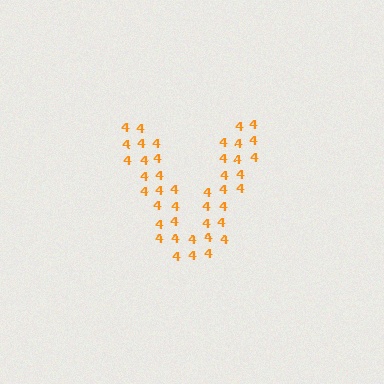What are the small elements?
The small elements are digit 4's.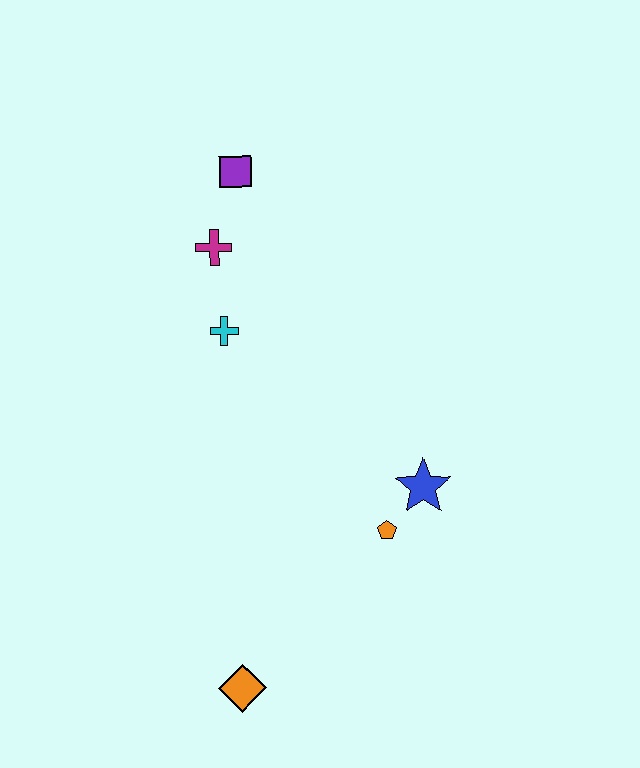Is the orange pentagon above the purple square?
No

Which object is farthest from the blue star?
The purple square is farthest from the blue star.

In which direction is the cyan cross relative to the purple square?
The cyan cross is below the purple square.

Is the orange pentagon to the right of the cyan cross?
Yes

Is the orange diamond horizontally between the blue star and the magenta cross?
Yes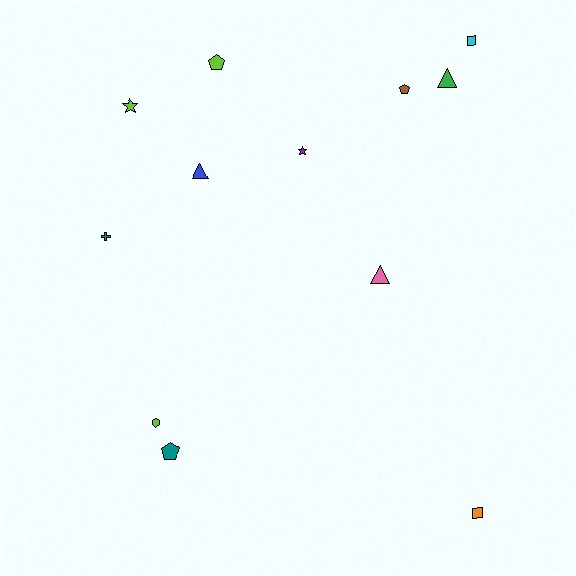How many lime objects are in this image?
There are 3 lime objects.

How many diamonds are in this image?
There are no diamonds.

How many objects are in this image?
There are 12 objects.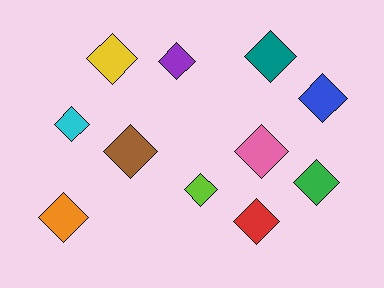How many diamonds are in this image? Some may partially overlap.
There are 11 diamonds.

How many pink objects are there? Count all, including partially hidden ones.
There is 1 pink object.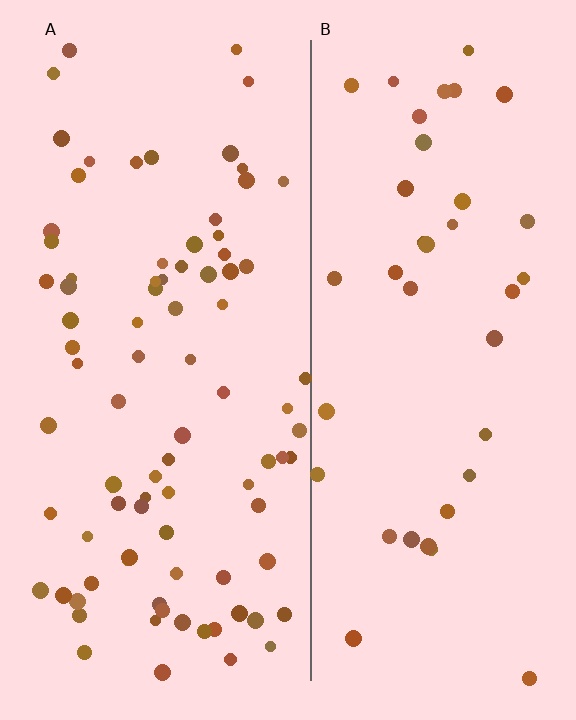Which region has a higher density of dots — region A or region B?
A (the left).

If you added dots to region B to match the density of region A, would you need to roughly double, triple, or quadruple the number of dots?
Approximately double.